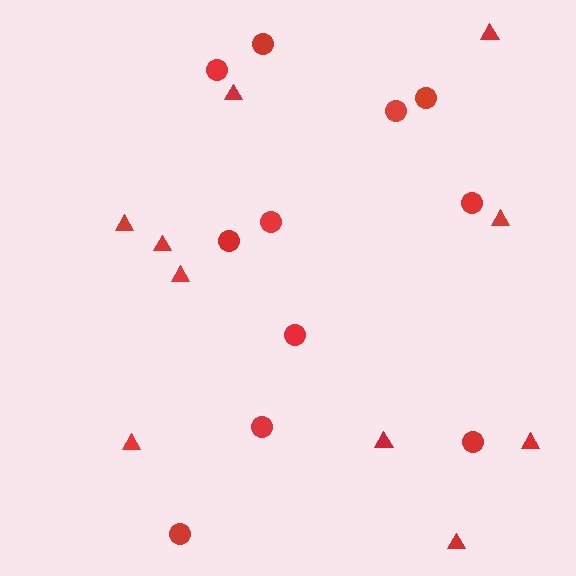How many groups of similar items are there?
There are 2 groups: one group of triangles (10) and one group of circles (11).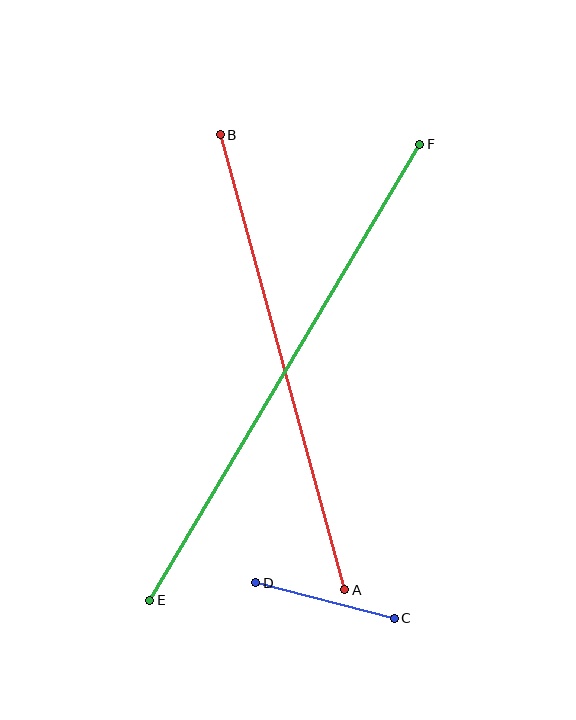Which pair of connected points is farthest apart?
Points E and F are farthest apart.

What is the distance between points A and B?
The distance is approximately 472 pixels.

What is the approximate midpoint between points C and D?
The midpoint is at approximately (325, 601) pixels.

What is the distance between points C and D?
The distance is approximately 143 pixels.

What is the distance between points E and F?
The distance is approximately 530 pixels.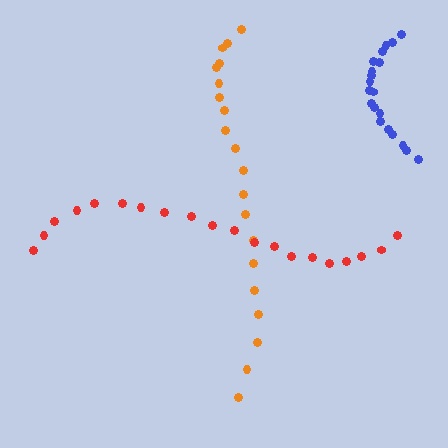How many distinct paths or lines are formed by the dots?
There are 3 distinct paths.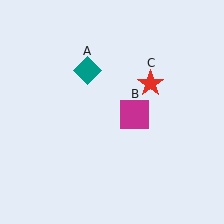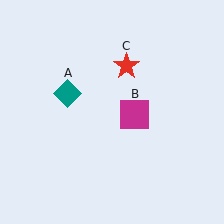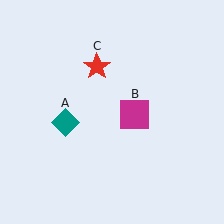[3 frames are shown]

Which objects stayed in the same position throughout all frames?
Magenta square (object B) remained stationary.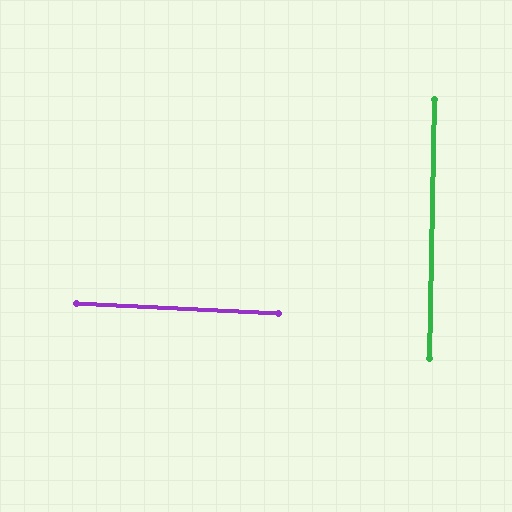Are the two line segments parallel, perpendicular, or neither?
Perpendicular — they meet at approximately 88°.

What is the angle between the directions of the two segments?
Approximately 88 degrees.